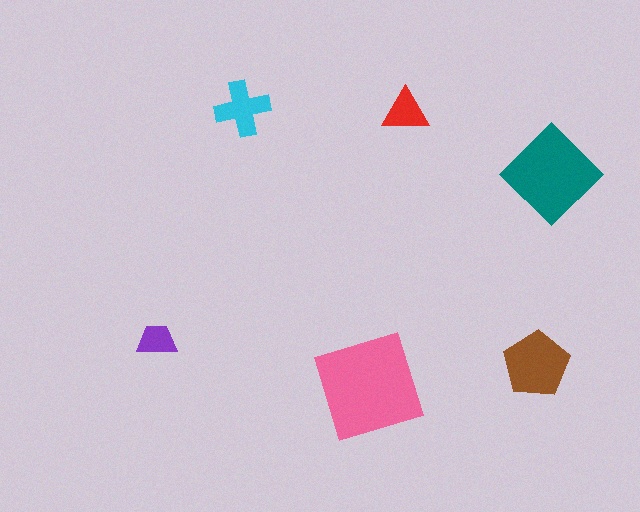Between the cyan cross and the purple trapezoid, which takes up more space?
The cyan cross.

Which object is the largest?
The pink square.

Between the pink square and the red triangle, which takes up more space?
The pink square.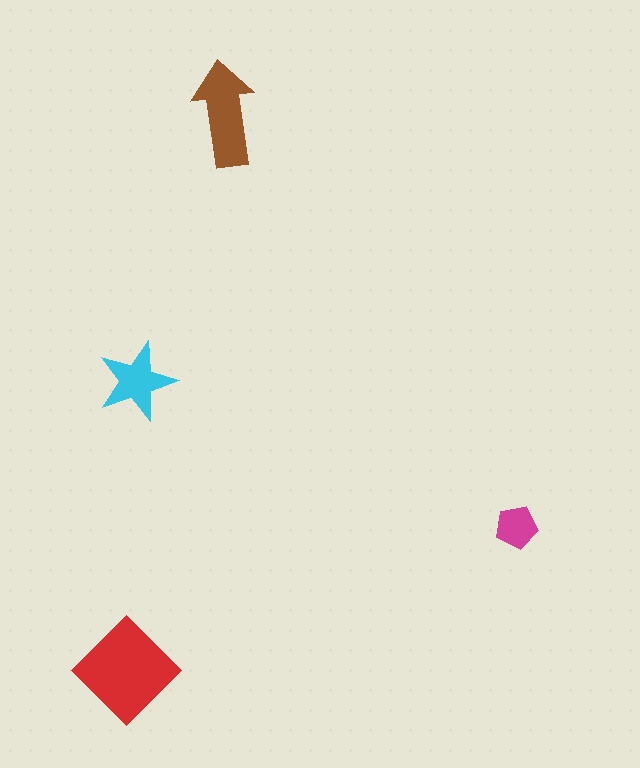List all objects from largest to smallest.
The red diamond, the brown arrow, the cyan star, the magenta pentagon.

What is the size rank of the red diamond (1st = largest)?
1st.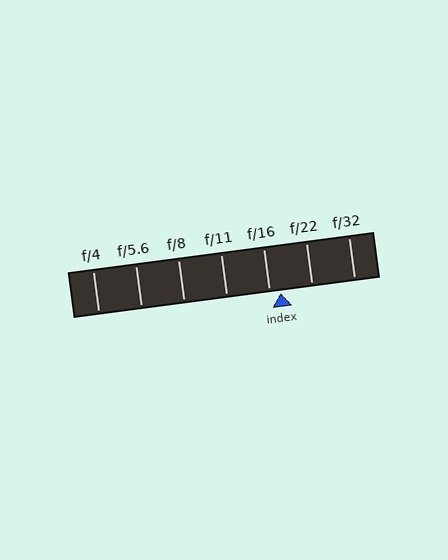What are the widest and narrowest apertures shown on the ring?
The widest aperture shown is f/4 and the narrowest is f/32.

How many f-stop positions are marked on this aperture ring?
There are 7 f-stop positions marked.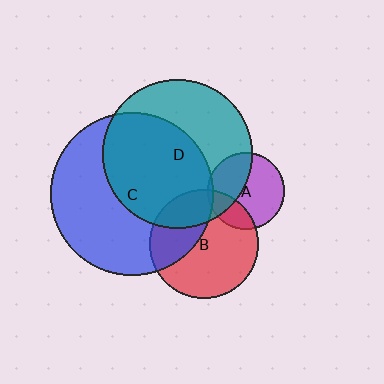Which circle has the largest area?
Circle C (blue).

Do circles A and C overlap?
Yes.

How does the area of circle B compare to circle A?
Approximately 2.0 times.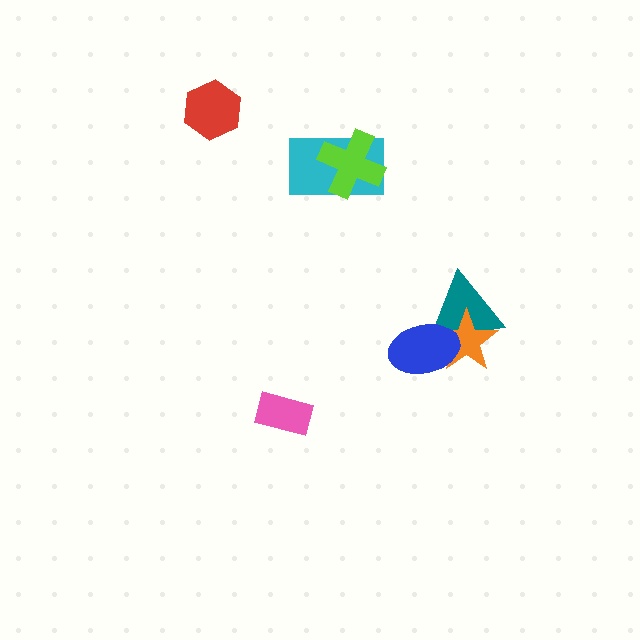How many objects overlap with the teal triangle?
2 objects overlap with the teal triangle.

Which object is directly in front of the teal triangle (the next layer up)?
The orange star is directly in front of the teal triangle.